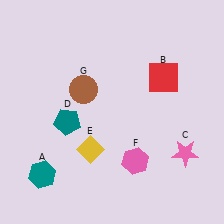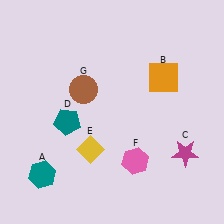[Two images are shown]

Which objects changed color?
B changed from red to orange. C changed from pink to magenta.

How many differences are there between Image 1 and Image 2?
There are 2 differences between the two images.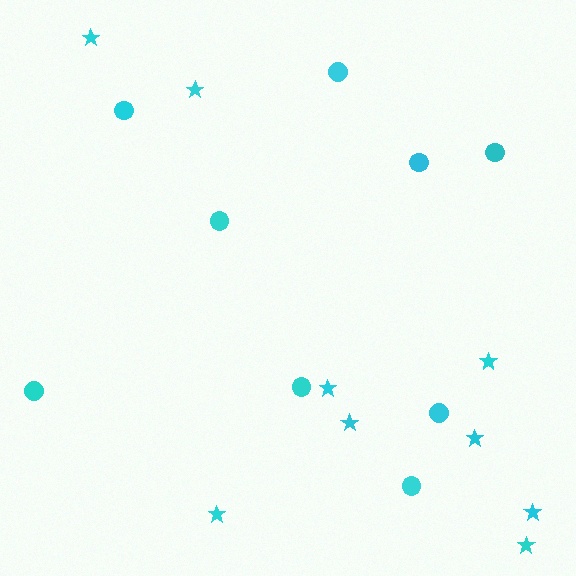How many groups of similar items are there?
There are 2 groups: one group of circles (9) and one group of stars (9).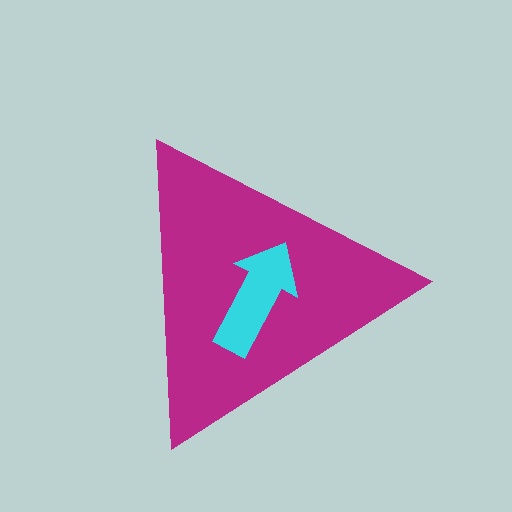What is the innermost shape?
The cyan arrow.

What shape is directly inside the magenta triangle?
The cyan arrow.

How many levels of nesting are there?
2.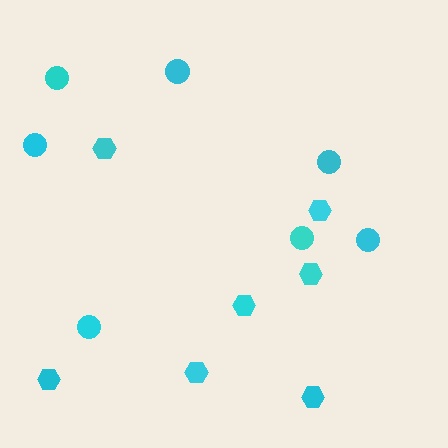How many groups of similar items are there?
There are 2 groups: one group of hexagons (7) and one group of circles (7).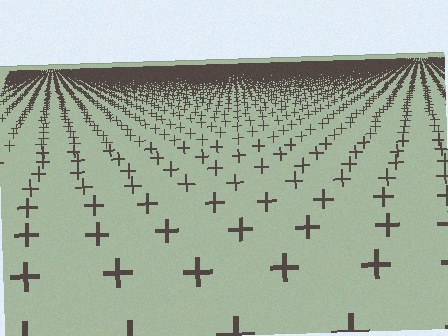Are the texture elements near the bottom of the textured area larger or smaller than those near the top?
Larger. Near the bottom, elements are closer to the viewer and appear at a bigger on-screen size.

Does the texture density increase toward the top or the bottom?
Density increases toward the top.